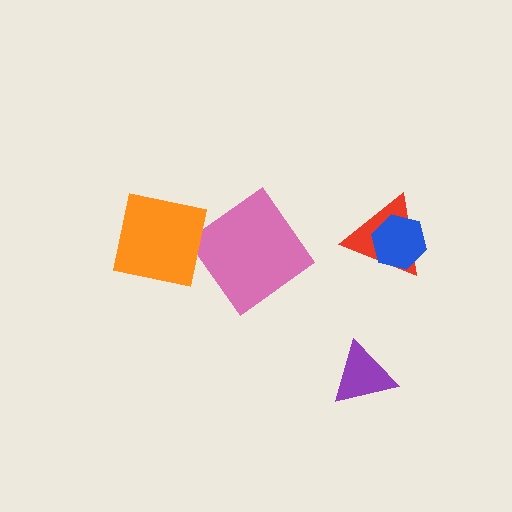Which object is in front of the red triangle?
The blue hexagon is in front of the red triangle.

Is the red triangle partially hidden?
Yes, it is partially covered by another shape.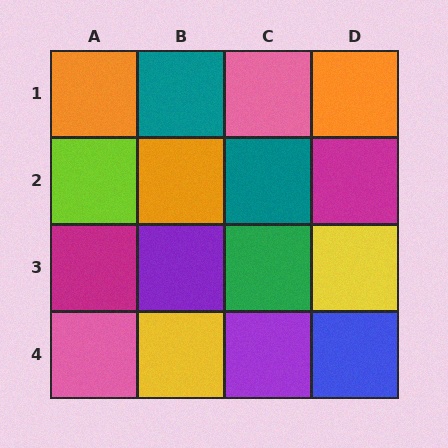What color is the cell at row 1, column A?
Orange.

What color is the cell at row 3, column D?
Yellow.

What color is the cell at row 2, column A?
Lime.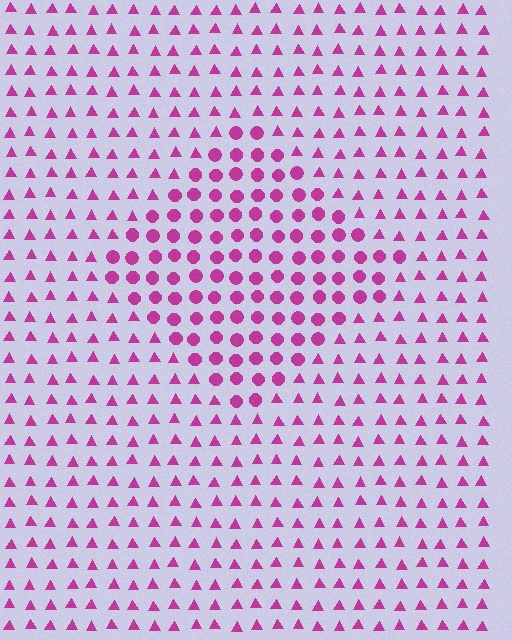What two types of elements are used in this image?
The image uses circles inside the diamond region and triangles outside it.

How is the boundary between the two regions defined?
The boundary is defined by a change in element shape: circles inside vs. triangles outside. All elements share the same color and spacing.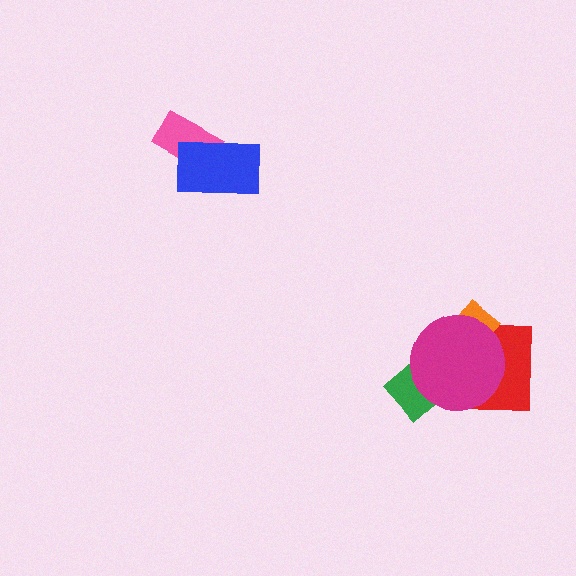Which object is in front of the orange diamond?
The magenta circle is in front of the orange diamond.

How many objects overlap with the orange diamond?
2 objects overlap with the orange diamond.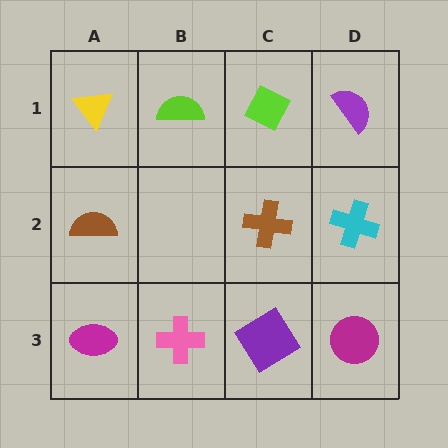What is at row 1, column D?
A purple semicircle.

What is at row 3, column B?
A pink cross.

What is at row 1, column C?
A lime diamond.